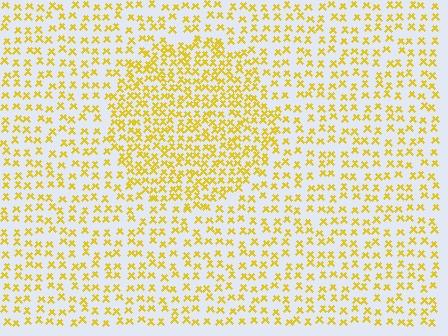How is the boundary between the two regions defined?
The boundary is defined by a change in element density (approximately 1.8x ratio). All elements are the same color, size, and shape.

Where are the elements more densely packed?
The elements are more densely packed inside the circle boundary.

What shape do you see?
I see a circle.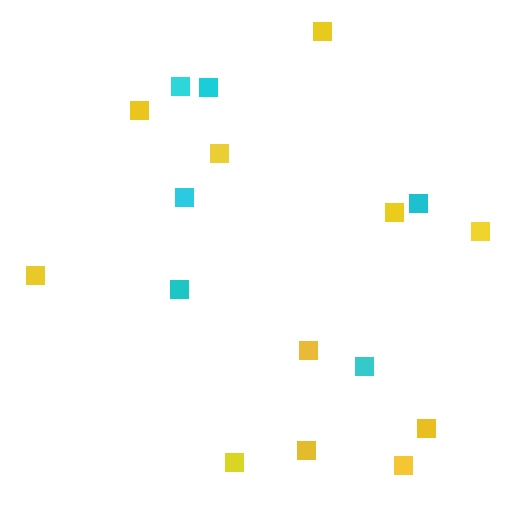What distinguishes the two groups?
There are 2 groups: one group of cyan squares (6) and one group of yellow squares (11).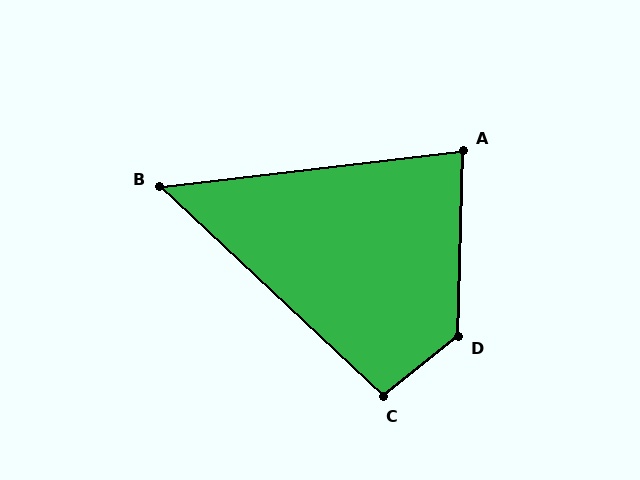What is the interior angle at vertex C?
Approximately 98 degrees (obtuse).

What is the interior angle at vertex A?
Approximately 82 degrees (acute).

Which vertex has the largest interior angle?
D, at approximately 130 degrees.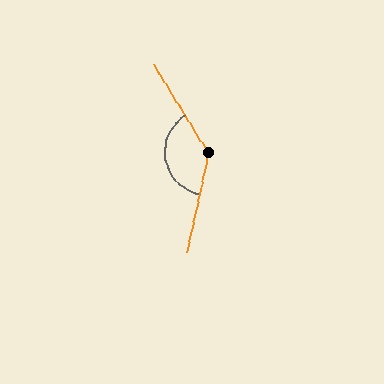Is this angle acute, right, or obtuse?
It is obtuse.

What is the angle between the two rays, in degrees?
Approximately 136 degrees.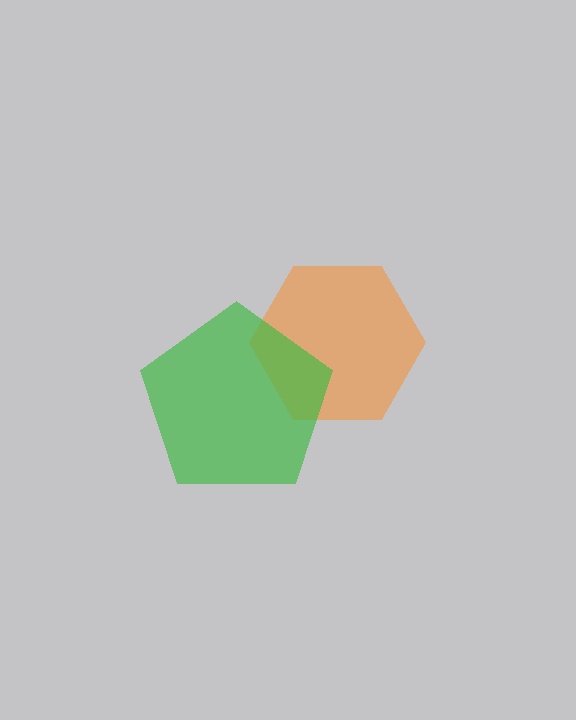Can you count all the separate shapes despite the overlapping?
Yes, there are 2 separate shapes.